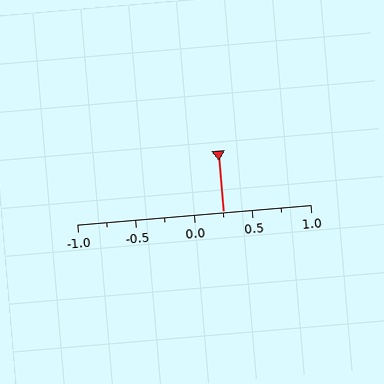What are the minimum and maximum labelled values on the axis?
The axis runs from -1.0 to 1.0.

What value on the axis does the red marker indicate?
The marker indicates approximately 0.25.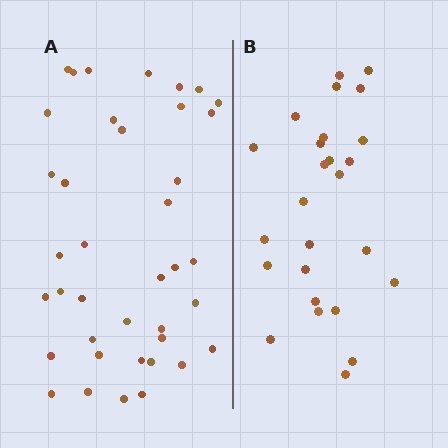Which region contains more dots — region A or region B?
Region A (the left region) has more dots.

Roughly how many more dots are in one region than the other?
Region A has approximately 15 more dots than region B.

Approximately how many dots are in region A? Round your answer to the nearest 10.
About 40 dots. (The exact count is 39, which rounds to 40.)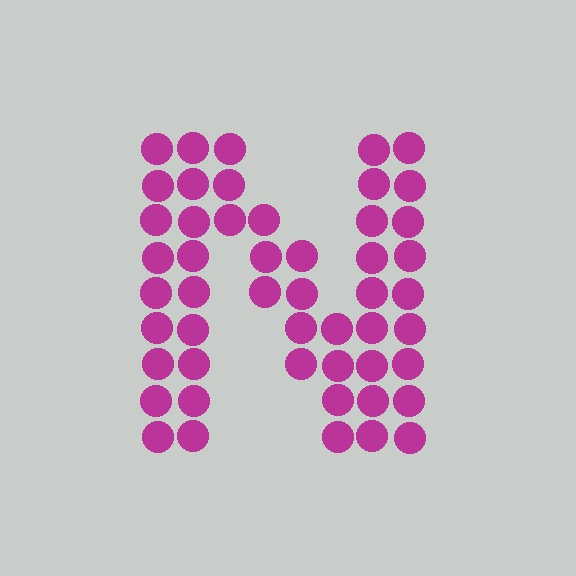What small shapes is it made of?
It is made of small circles.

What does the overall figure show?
The overall figure shows the letter N.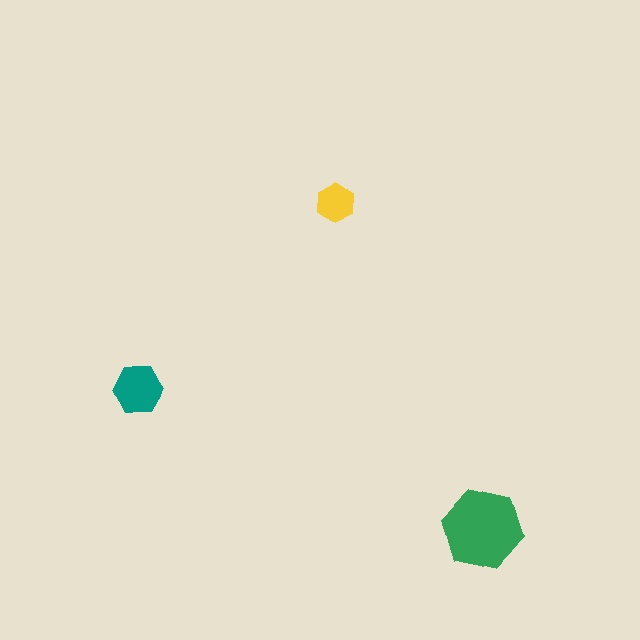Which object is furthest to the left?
The teal hexagon is leftmost.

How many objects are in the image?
There are 3 objects in the image.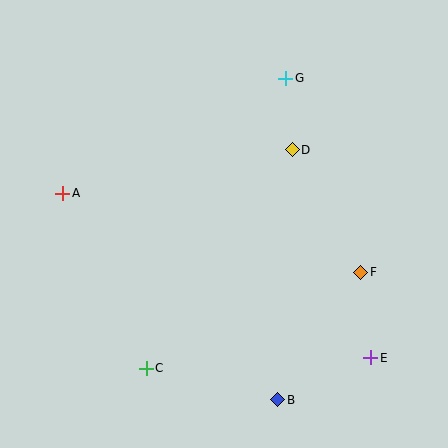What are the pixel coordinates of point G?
Point G is at (286, 78).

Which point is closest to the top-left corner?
Point A is closest to the top-left corner.